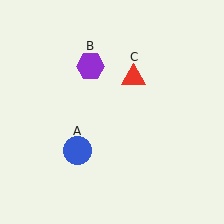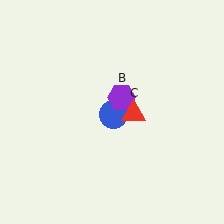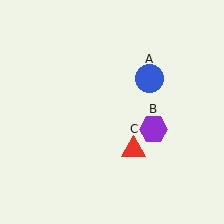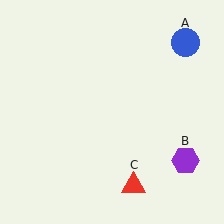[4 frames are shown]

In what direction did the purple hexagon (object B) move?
The purple hexagon (object B) moved down and to the right.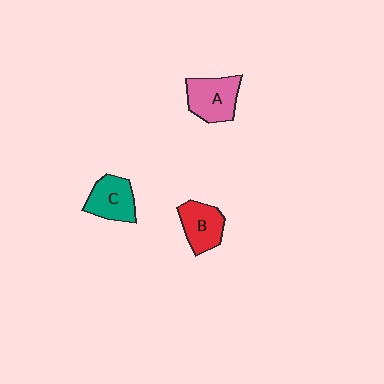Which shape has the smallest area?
Shape B (red).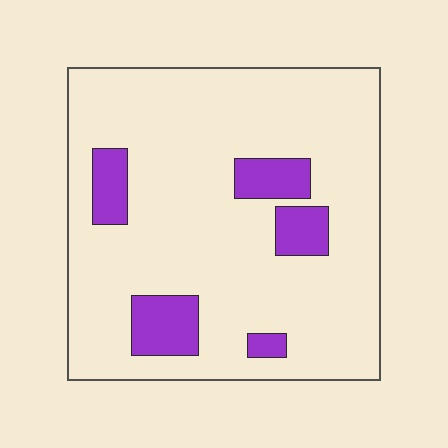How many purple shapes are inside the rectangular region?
5.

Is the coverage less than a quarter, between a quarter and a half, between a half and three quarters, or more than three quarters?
Less than a quarter.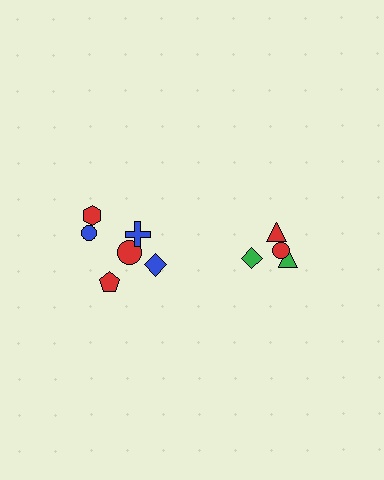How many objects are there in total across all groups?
There are 10 objects.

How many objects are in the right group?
There are 4 objects.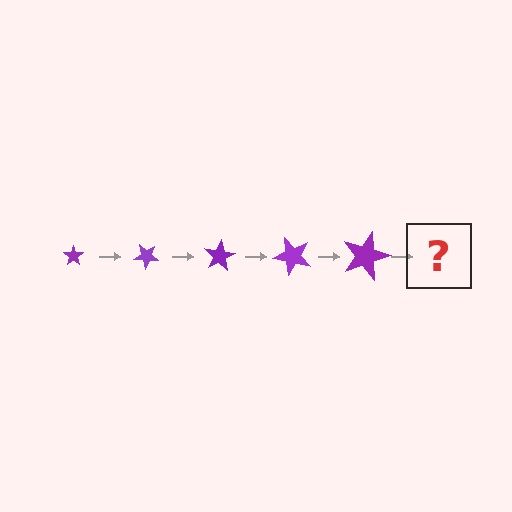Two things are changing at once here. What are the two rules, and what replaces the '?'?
The two rules are that the star grows larger each step and it rotates 40 degrees each step. The '?' should be a star, larger than the previous one and rotated 200 degrees from the start.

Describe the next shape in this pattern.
It should be a star, larger than the previous one and rotated 200 degrees from the start.